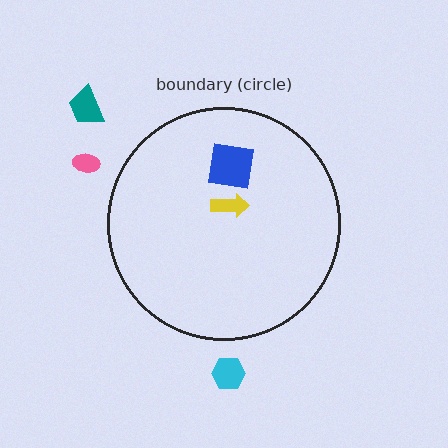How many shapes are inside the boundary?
2 inside, 3 outside.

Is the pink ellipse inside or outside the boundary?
Outside.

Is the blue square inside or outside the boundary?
Inside.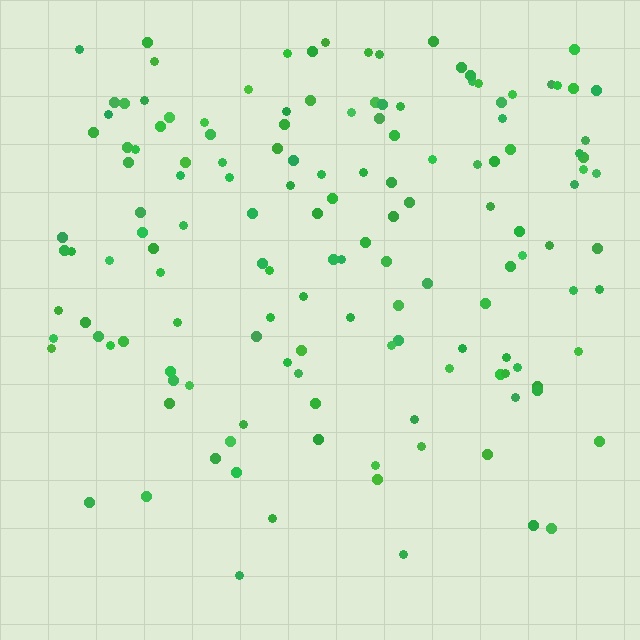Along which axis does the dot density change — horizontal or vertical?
Vertical.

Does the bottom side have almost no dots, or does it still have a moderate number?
Still a moderate number, just noticeably fewer than the top.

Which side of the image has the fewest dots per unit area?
The bottom.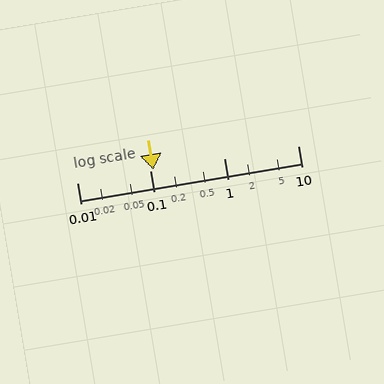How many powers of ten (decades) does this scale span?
The scale spans 3 decades, from 0.01 to 10.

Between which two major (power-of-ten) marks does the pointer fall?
The pointer is between 0.1 and 1.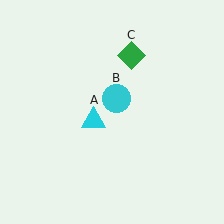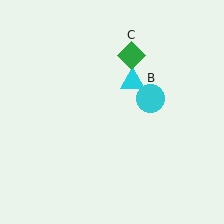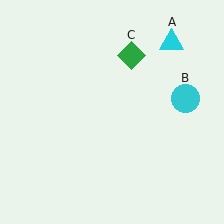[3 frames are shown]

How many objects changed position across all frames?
2 objects changed position: cyan triangle (object A), cyan circle (object B).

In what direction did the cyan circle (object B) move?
The cyan circle (object B) moved right.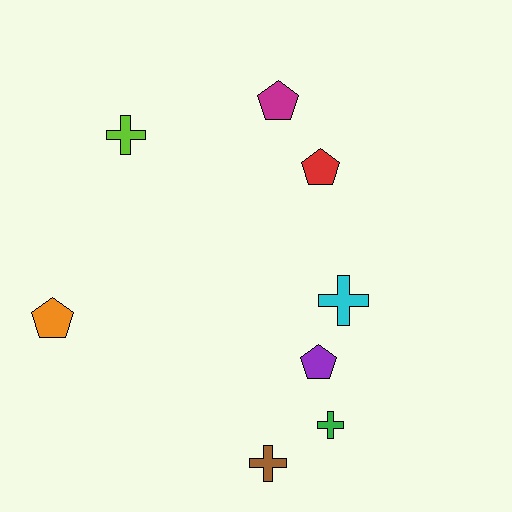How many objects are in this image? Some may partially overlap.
There are 8 objects.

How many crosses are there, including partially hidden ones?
There are 4 crosses.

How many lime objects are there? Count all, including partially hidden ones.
There is 1 lime object.